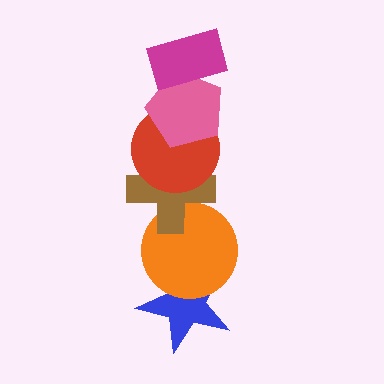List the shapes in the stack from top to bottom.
From top to bottom: the magenta rectangle, the pink pentagon, the red circle, the brown cross, the orange circle, the blue star.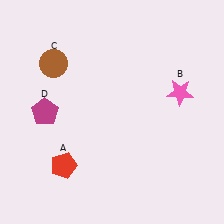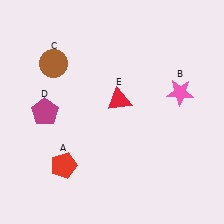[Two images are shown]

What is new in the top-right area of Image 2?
A red triangle (E) was added in the top-right area of Image 2.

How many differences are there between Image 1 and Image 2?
There is 1 difference between the two images.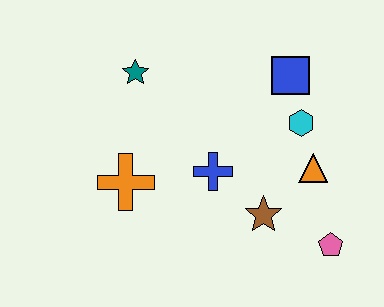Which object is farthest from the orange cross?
The pink pentagon is farthest from the orange cross.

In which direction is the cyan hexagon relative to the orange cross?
The cyan hexagon is to the right of the orange cross.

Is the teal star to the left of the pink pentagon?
Yes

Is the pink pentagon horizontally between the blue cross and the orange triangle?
No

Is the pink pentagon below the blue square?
Yes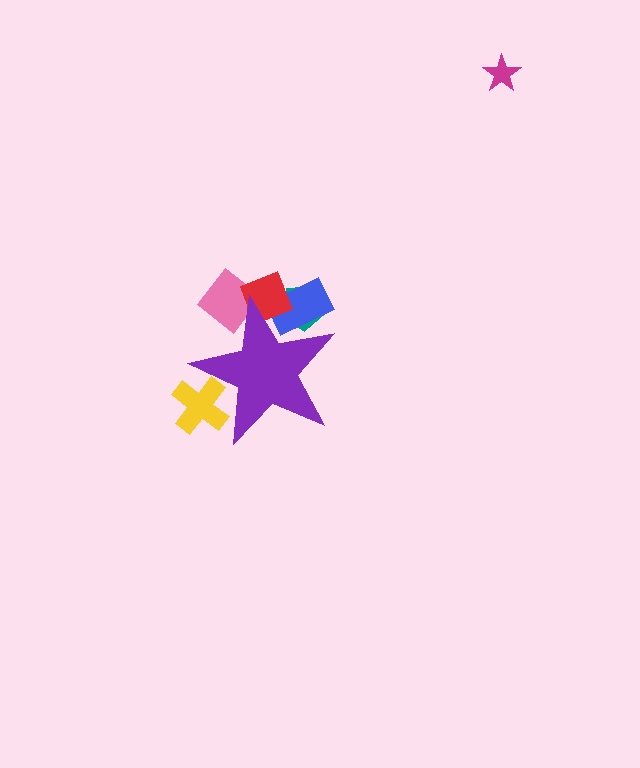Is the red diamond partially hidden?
Yes, the red diamond is partially hidden behind the purple star.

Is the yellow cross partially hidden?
Yes, the yellow cross is partially hidden behind the purple star.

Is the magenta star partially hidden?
No, the magenta star is fully visible.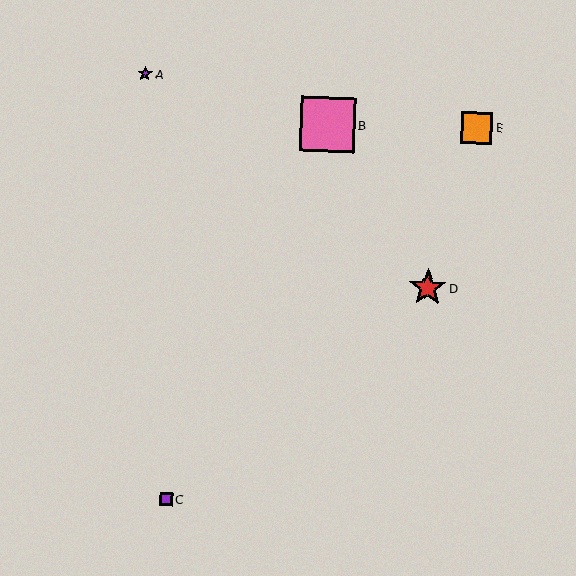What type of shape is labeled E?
Shape E is an orange square.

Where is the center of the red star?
The center of the red star is at (427, 288).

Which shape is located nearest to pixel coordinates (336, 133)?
The pink square (labeled B) at (327, 124) is nearest to that location.